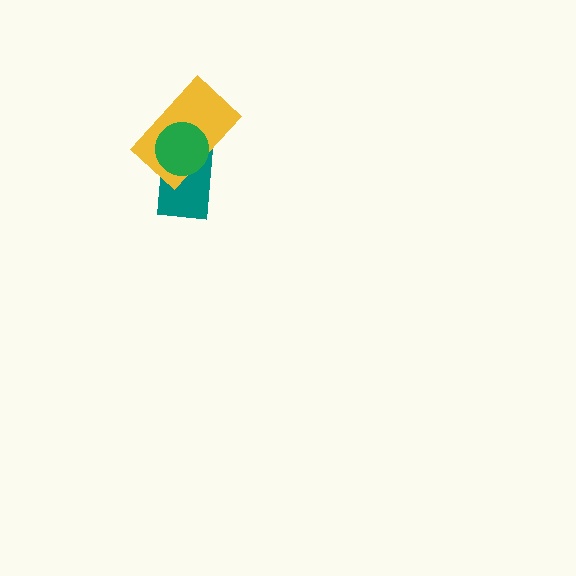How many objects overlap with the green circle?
2 objects overlap with the green circle.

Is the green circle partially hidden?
No, no other shape covers it.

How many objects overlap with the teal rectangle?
2 objects overlap with the teal rectangle.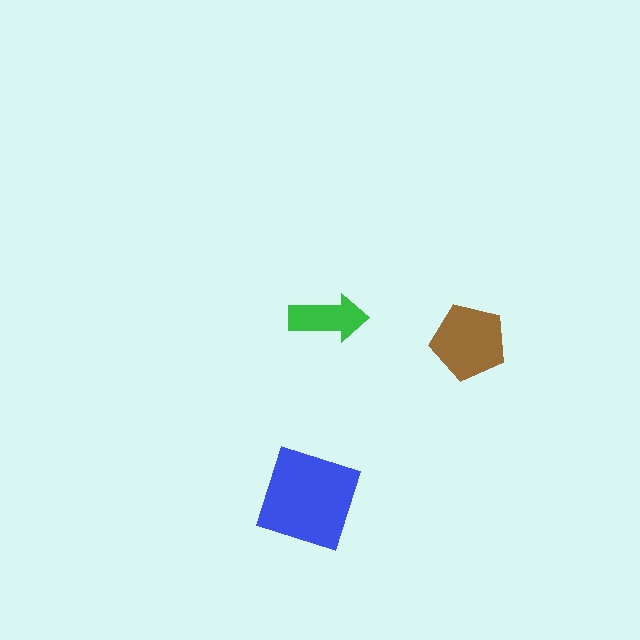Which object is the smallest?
The green arrow.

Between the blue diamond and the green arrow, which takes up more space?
The blue diamond.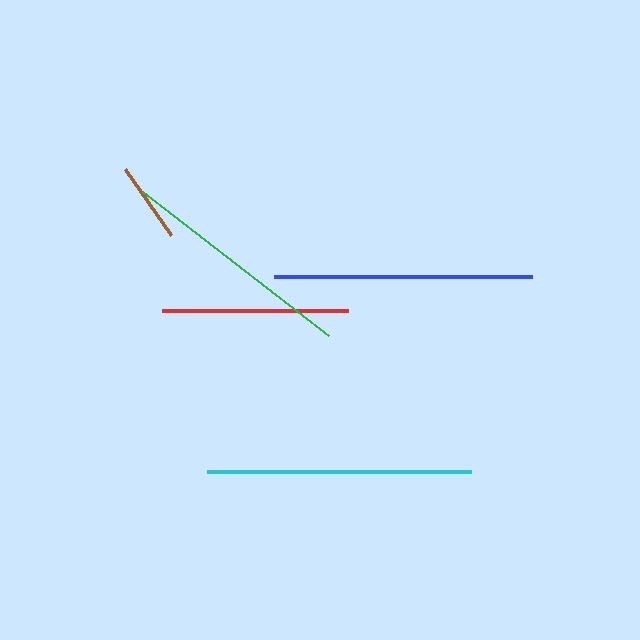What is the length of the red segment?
The red segment is approximately 186 pixels long.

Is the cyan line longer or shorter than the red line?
The cyan line is longer than the red line.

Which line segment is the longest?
The cyan line is the longest at approximately 265 pixels.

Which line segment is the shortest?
The brown line is the shortest at approximately 81 pixels.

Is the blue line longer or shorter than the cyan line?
The cyan line is longer than the blue line.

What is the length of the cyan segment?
The cyan segment is approximately 265 pixels long.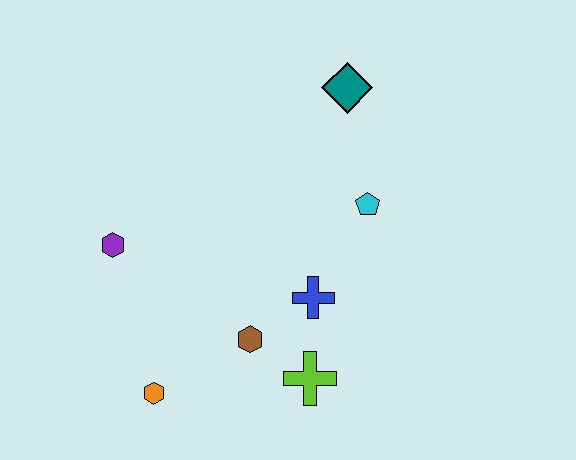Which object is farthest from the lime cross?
The teal diamond is farthest from the lime cross.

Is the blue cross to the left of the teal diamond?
Yes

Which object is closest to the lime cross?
The brown hexagon is closest to the lime cross.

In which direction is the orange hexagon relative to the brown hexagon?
The orange hexagon is to the left of the brown hexagon.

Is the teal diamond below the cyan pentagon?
No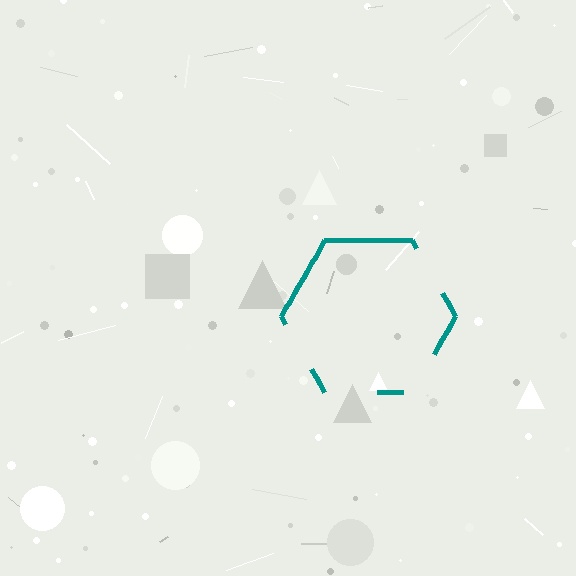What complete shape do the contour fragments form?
The contour fragments form a hexagon.